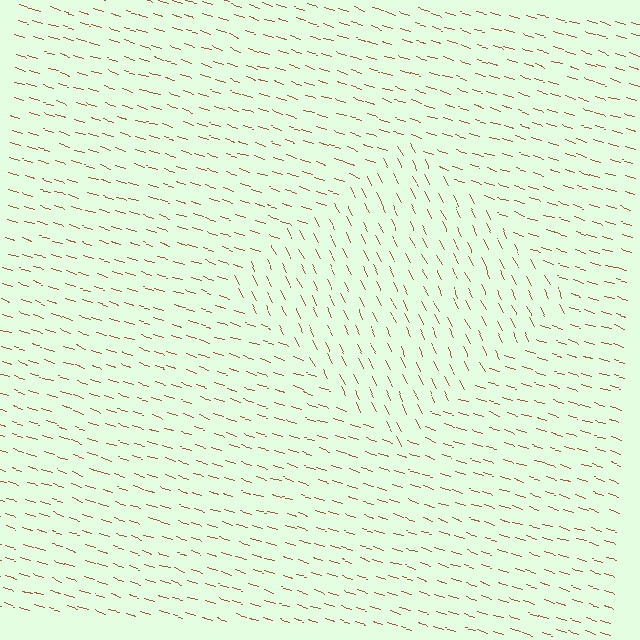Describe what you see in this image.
The image is filled with small brown line segments. A diamond region in the image has lines oriented differently from the surrounding lines, creating a visible texture boundary.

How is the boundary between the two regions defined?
The boundary is defined purely by a change in line orientation (approximately 45 degrees difference). All lines are the same color and thickness.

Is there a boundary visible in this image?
Yes, there is a texture boundary formed by a change in line orientation.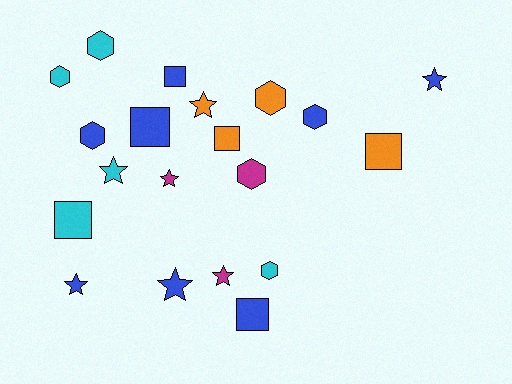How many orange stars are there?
There is 1 orange star.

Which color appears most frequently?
Blue, with 8 objects.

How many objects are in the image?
There are 20 objects.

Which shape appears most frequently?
Star, with 7 objects.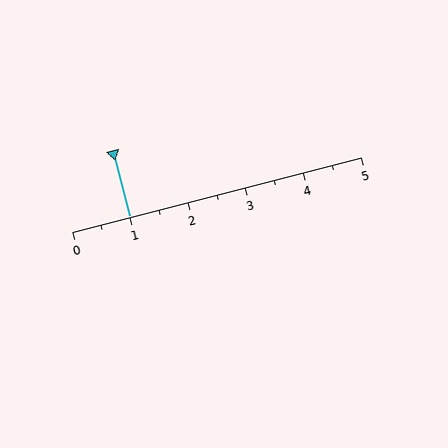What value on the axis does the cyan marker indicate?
The marker indicates approximately 1.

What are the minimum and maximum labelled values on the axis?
The axis runs from 0 to 5.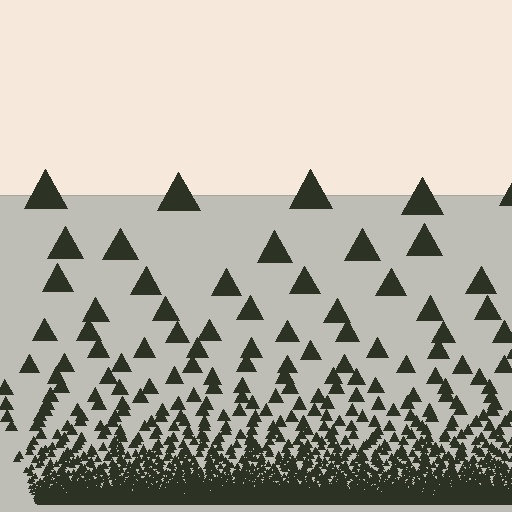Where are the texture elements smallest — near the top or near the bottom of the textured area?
Near the bottom.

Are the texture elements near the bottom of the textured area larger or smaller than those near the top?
Smaller. The gradient is inverted — elements near the bottom are smaller and denser.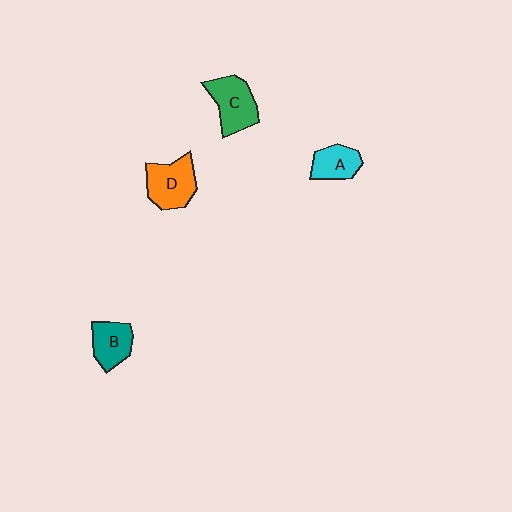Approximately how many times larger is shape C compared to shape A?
Approximately 1.4 times.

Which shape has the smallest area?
Shape A (cyan).